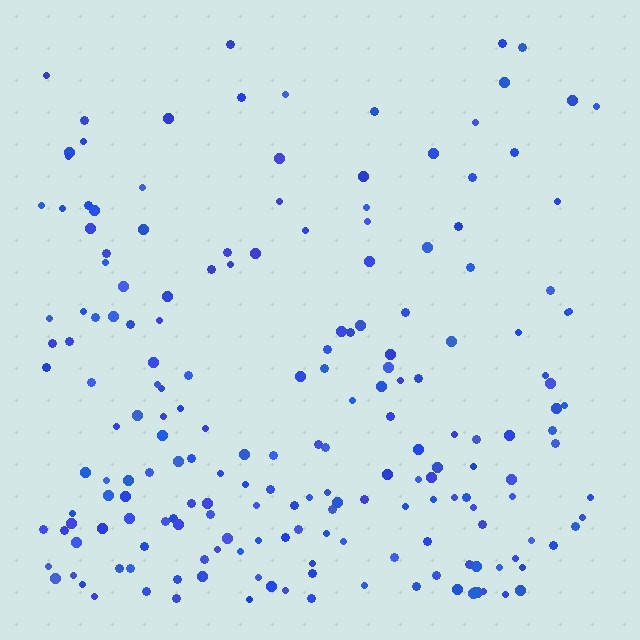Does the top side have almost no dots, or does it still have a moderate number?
Still a moderate number, just noticeably fewer than the bottom.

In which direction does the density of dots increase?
From top to bottom, with the bottom side densest.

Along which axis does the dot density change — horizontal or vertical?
Vertical.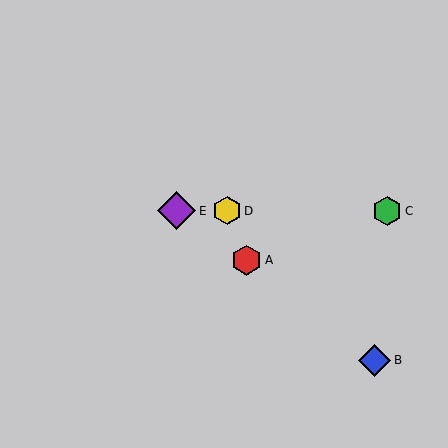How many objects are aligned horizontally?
3 objects (C, D, E) are aligned horizontally.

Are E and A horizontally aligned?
No, E is at y≈211 and A is at y≈260.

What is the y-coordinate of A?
Object A is at y≈260.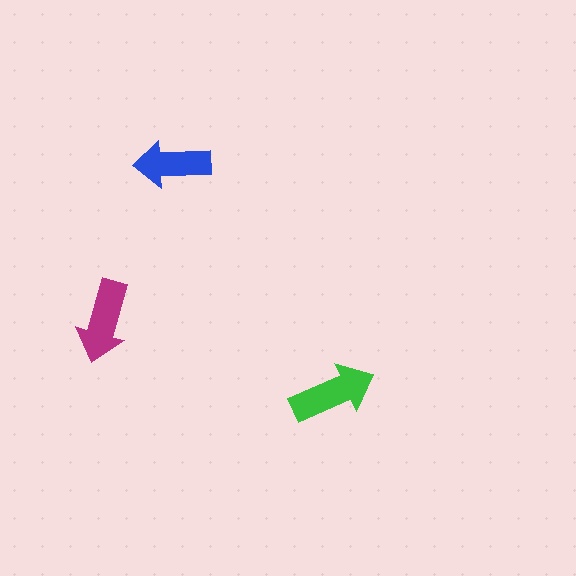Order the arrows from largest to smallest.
the green one, the magenta one, the blue one.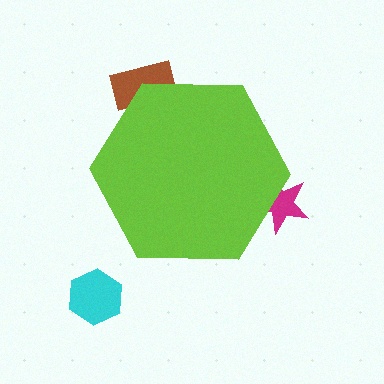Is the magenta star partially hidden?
Yes, the magenta star is partially hidden behind the lime hexagon.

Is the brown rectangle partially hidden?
Yes, the brown rectangle is partially hidden behind the lime hexagon.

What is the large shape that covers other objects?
A lime hexagon.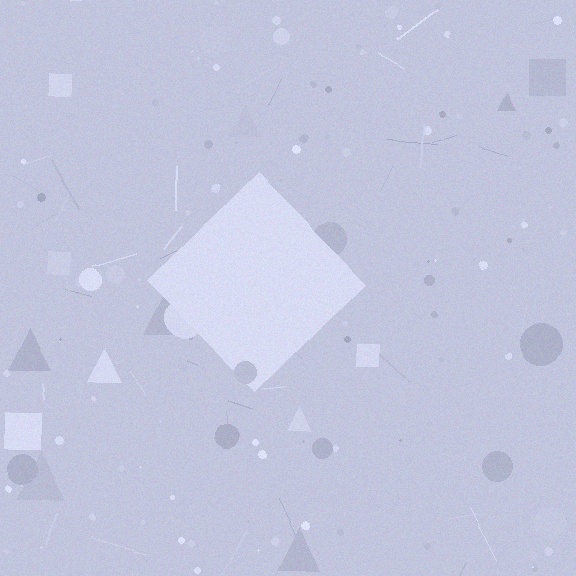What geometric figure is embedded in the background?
A diamond is embedded in the background.